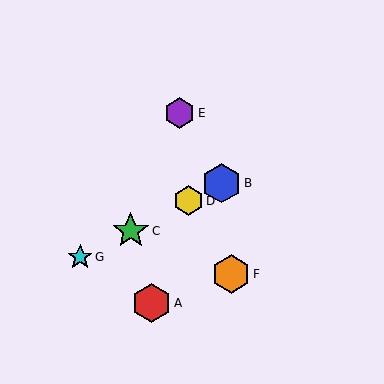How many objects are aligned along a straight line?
4 objects (B, C, D, G) are aligned along a straight line.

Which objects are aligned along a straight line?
Objects B, C, D, G are aligned along a straight line.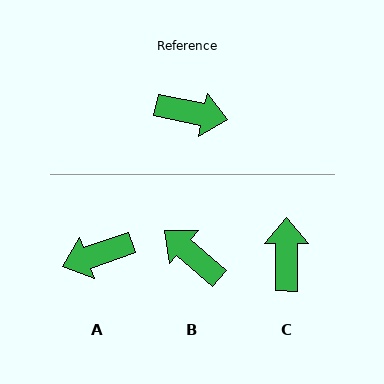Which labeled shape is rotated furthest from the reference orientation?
B, about 151 degrees away.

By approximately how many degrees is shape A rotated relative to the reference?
Approximately 149 degrees clockwise.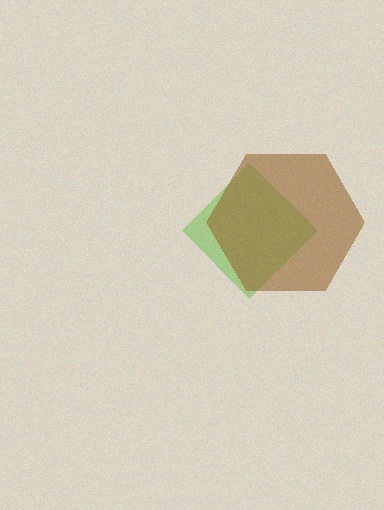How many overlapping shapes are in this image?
There are 2 overlapping shapes in the image.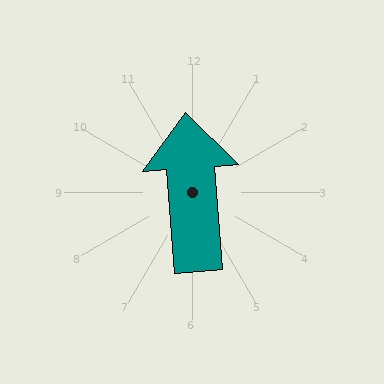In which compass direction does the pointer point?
North.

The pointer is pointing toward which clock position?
Roughly 12 o'clock.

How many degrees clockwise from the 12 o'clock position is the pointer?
Approximately 355 degrees.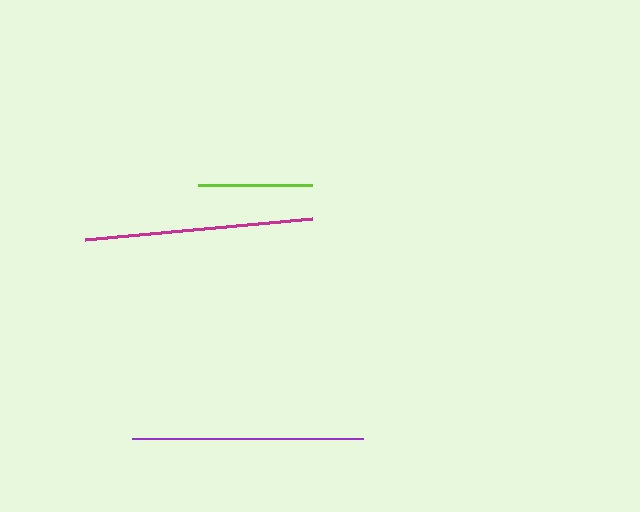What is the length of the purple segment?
The purple segment is approximately 231 pixels long.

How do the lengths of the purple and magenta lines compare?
The purple and magenta lines are approximately the same length.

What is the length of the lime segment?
The lime segment is approximately 114 pixels long.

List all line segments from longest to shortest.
From longest to shortest: purple, magenta, lime.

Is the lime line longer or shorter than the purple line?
The purple line is longer than the lime line.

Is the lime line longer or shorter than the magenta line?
The magenta line is longer than the lime line.